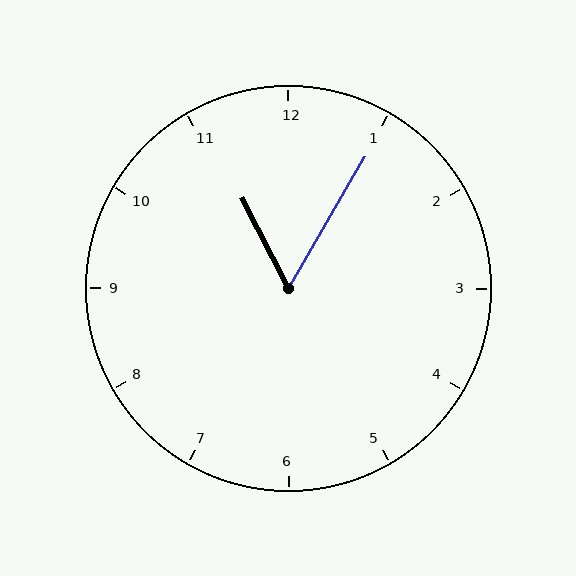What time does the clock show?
11:05.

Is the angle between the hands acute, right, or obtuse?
It is acute.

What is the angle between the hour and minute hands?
Approximately 58 degrees.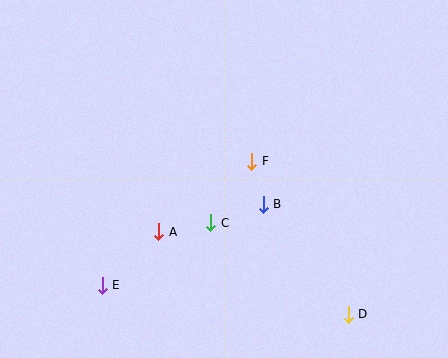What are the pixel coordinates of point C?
Point C is at (211, 223).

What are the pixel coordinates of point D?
Point D is at (348, 314).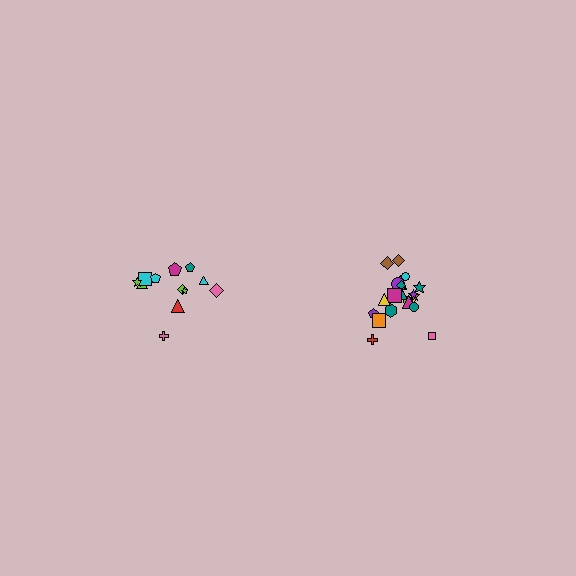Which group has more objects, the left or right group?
The right group.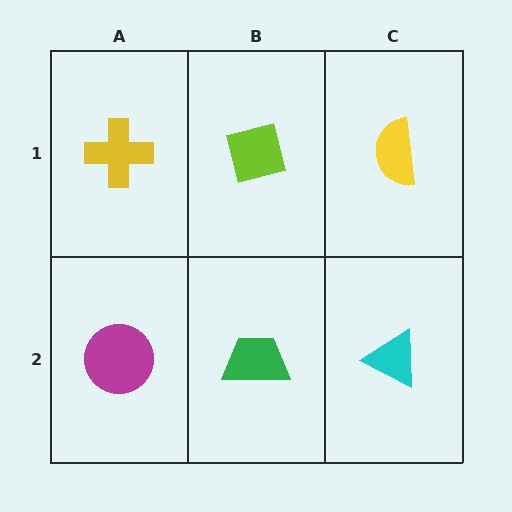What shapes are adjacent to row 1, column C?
A cyan triangle (row 2, column C), a lime square (row 1, column B).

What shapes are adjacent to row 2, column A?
A yellow cross (row 1, column A), a green trapezoid (row 2, column B).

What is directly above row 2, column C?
A yellow semicircle.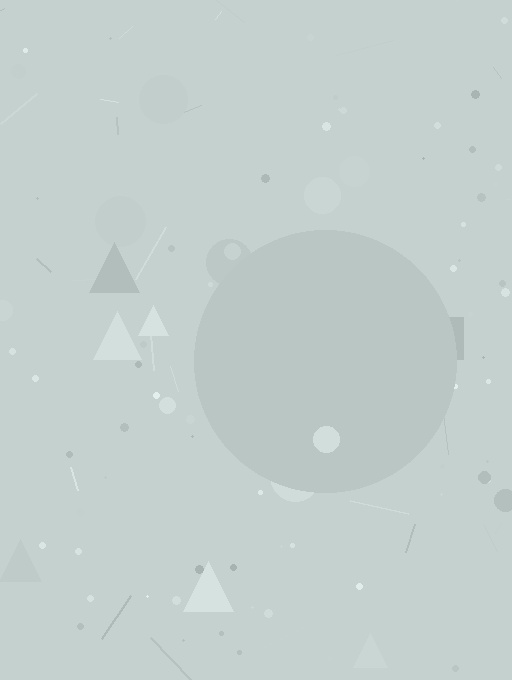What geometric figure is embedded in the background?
A circle is embedded in the background.